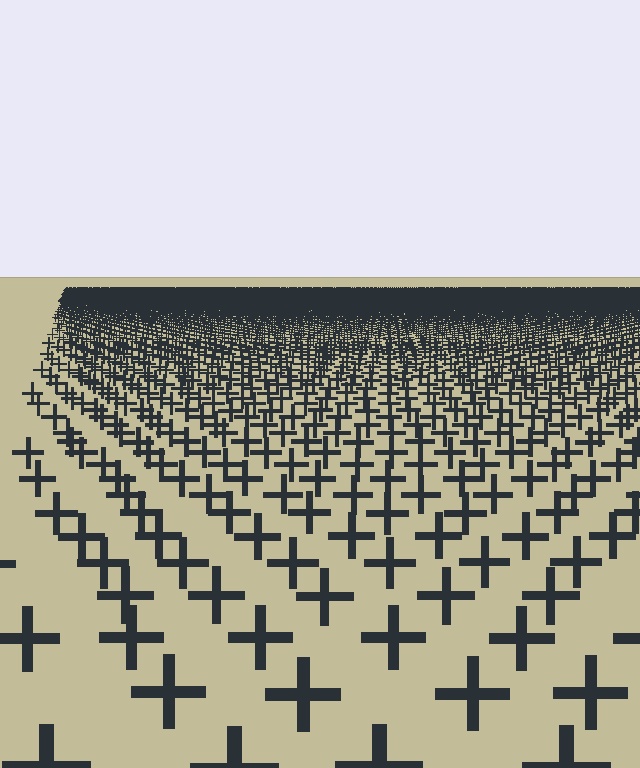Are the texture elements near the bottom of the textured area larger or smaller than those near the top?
Larger. Near the bottom, elements are closer to the viewer and appear at a bigger on-screen size.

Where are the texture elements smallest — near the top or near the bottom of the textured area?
Near the top.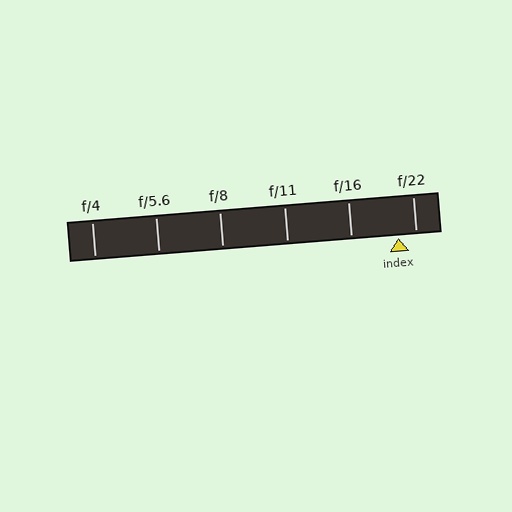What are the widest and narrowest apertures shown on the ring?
The widest aperture shown is f/4 and the narrowest is f/22.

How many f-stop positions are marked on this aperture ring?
There are 6 f-stop positions marked.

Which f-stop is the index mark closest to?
The index mark is closest to f/22.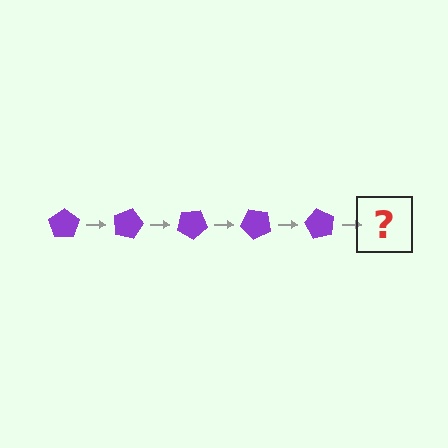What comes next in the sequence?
The next element should be a purple pentagon rotated 75 degrees.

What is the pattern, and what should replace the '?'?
The pattern is that the pentagon rotates 15 degrees each step. The '?' should be a purple pentagon rotated 75 degrees.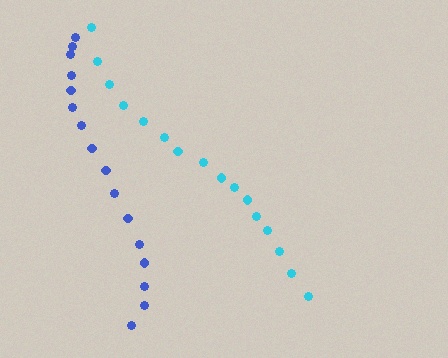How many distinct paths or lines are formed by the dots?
There are 2 distinct paths.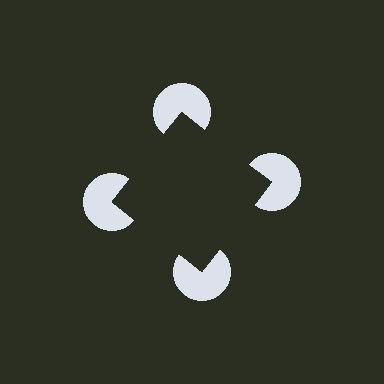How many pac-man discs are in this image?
There are 4 — one at each vertex of the illusory square.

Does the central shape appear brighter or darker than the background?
It typically appears slightly darker than the background, even though no actual brightness change is drawn.